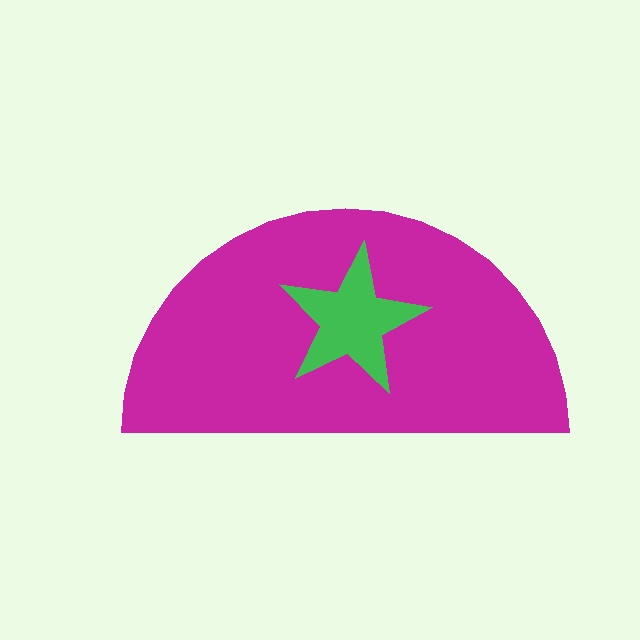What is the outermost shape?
The magenta semicircle.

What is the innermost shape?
The green star.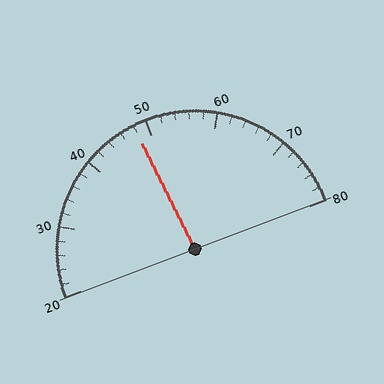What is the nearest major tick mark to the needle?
The nearest major tick mark is 50.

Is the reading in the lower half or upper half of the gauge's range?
The reading is in the lower half of the range (20 to 80).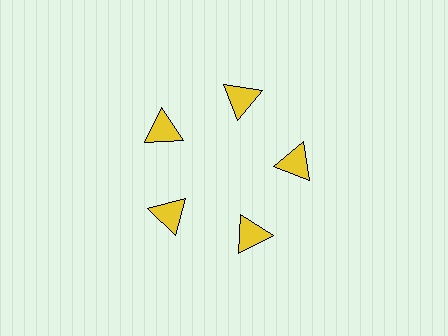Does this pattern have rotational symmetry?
Yes, this pattern has 5-fold rotational symmetry. It looks the same after rotating 72 degrees around the center.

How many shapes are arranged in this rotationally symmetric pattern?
There are 5 shapes, arranged in 5 groups of 1.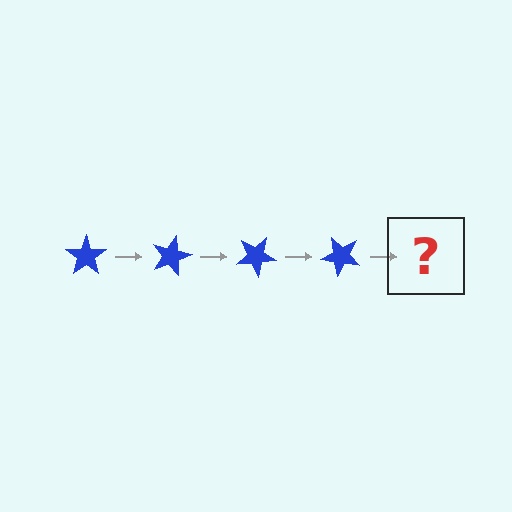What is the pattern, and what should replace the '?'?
The pattern is that the star rotates 15 degrees each step. The '?' should be a blue star rotated 60 degrees.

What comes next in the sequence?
The next element should be a blue star rotated 60 degrees.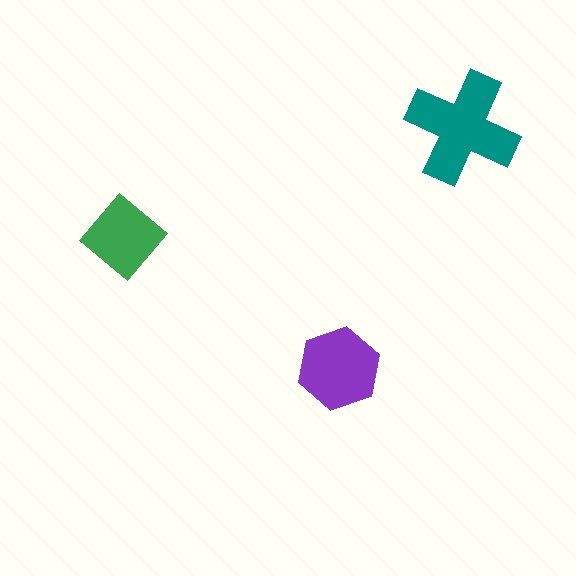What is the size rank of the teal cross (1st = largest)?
1st.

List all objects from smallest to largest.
The green diamond, the purple hexagon, the teal cross.